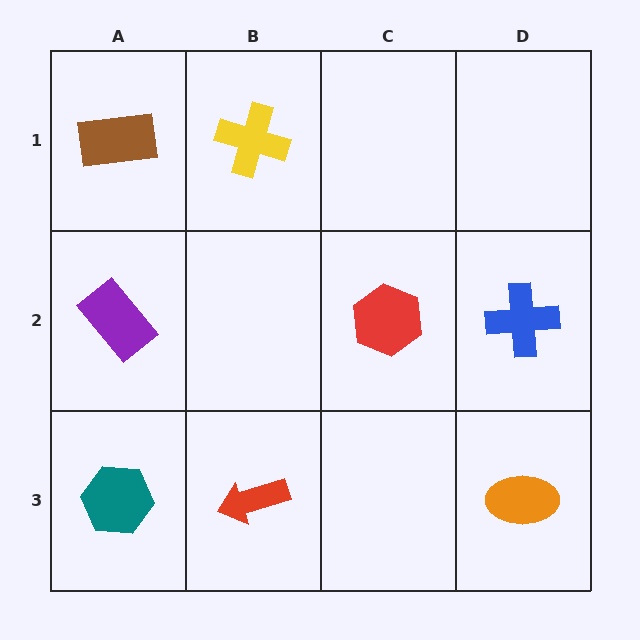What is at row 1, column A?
A brown rectangle.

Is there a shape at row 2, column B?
No, that cell is empty.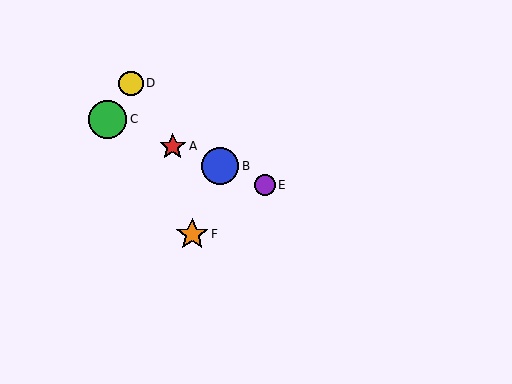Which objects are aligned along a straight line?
Objects A, B, C, E are aligned along a straight line.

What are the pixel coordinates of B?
Object B is at (220, 166).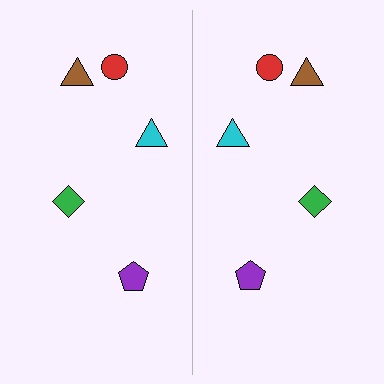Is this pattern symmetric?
Yes, this pattern has bilateral (reflection) symmetry.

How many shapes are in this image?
There are 10 shapes in this image.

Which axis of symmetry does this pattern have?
The pattern has a vertical axis of symmetry running through the center of the image.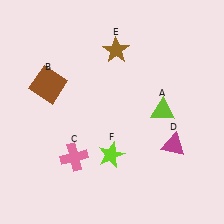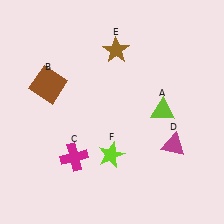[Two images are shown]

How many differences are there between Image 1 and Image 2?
There is 1 difference between the two images.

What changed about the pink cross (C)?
In Image 1, C is pink. In Image 2, it changed to magenta.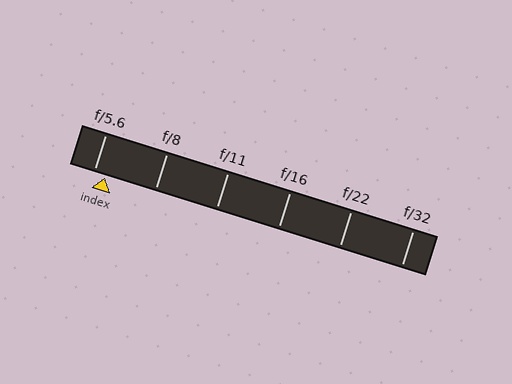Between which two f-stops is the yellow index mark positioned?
The index mark is between f/5.6 and f/8.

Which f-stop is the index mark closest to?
The index mark is closest to f/5.6.